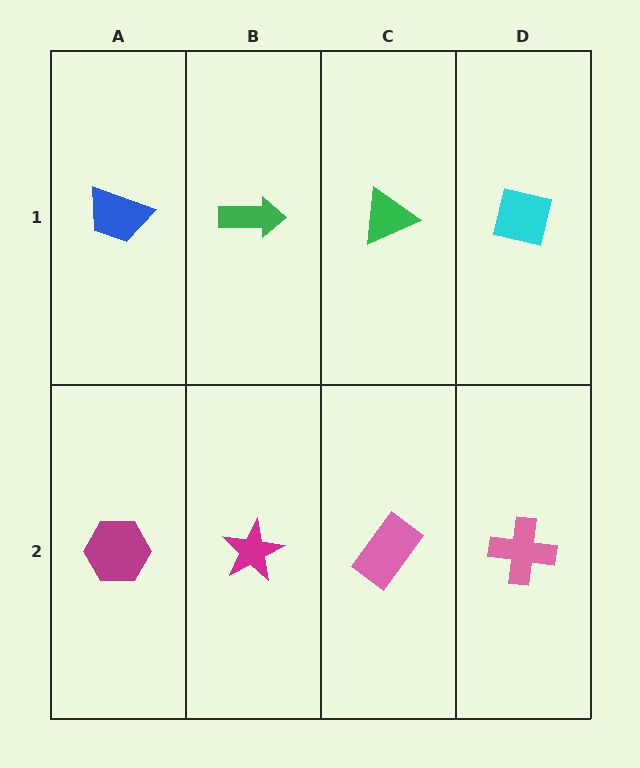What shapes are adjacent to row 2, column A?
A blue trapezoid (row 1, column A), a magenta star (row 2, column B).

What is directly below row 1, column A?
A magenta hexagon.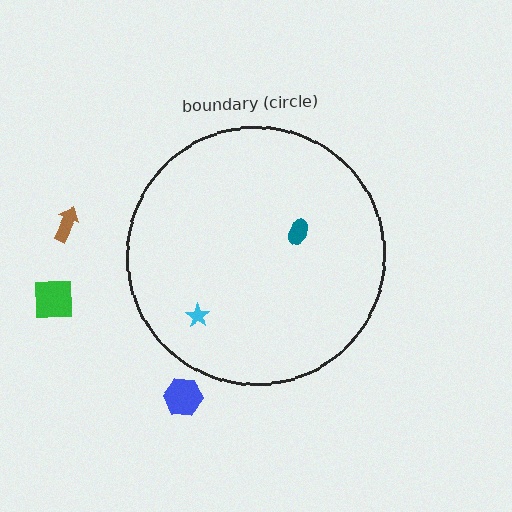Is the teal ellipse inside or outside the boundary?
Inside.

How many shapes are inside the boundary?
2 inside, 3 outside.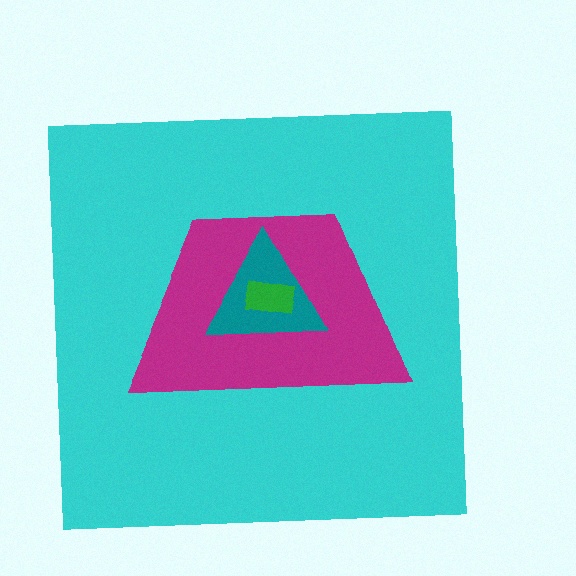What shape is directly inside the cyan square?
The magenta trapezoid.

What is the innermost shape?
The green rectangle.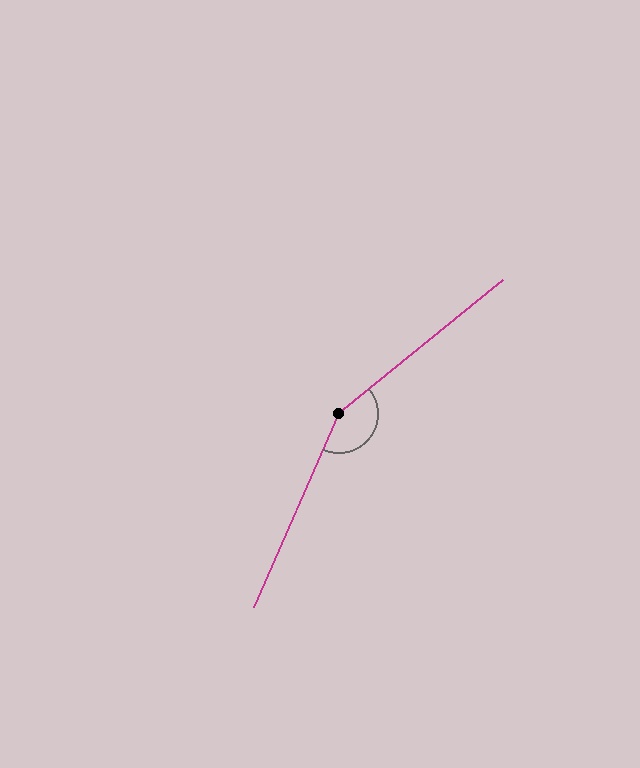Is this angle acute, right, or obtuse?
It is obtuse.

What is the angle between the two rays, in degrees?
Approximately 153 degrees.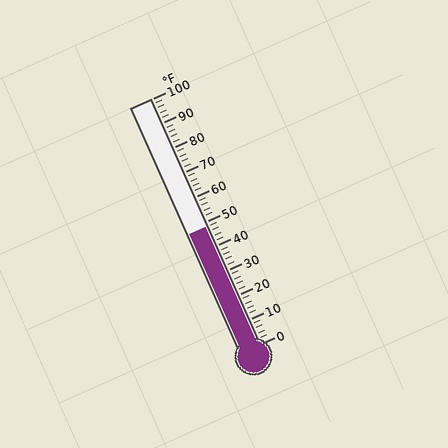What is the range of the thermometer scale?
The thermometer scale ranges from 0°F to 100°F.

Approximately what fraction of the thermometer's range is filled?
The thermometer is filled to approximately 50% of its range.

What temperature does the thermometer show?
The thermometer shows approximately 48°F.